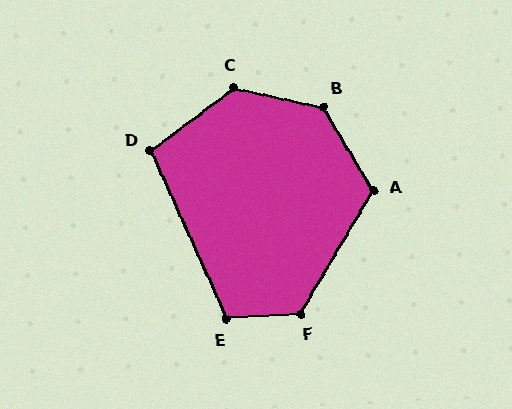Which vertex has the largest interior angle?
B, at approximately 133 degrees.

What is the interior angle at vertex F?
Approximately 124 degrees (obtuse).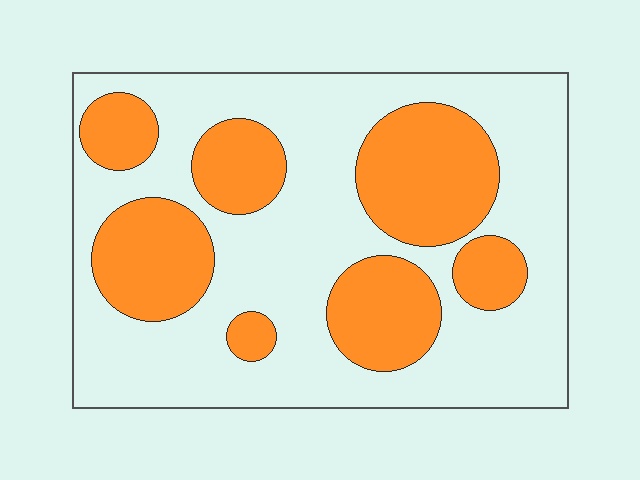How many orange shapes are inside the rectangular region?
7.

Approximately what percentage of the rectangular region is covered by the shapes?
Approximately 35%.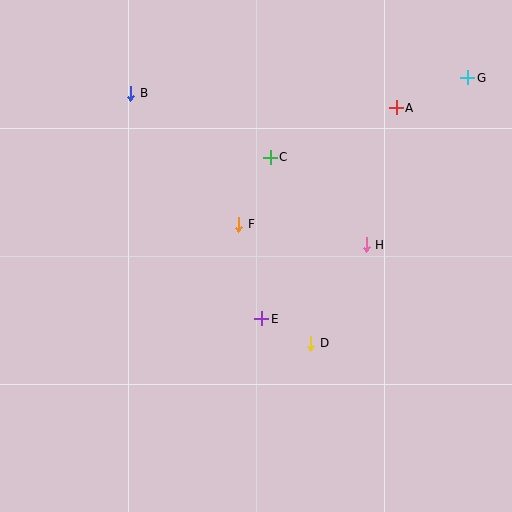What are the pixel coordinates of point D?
Point D is at (311, 343).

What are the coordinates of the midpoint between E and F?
The midpoint between E and F is at (250, 271).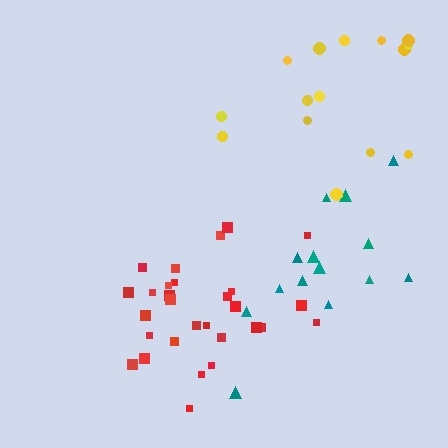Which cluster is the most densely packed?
Red.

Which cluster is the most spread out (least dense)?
Yellow.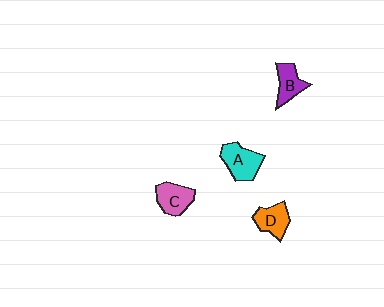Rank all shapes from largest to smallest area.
From largest to smallest: A (cyan), C (pink), D (orange), B (purple).